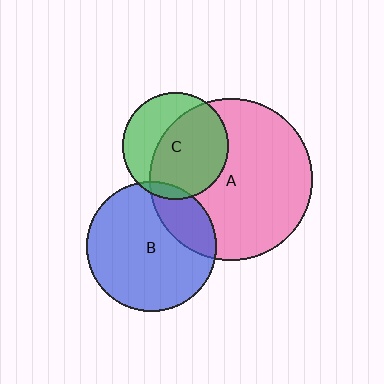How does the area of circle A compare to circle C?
Approximately 2.3 times.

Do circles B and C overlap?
Yes.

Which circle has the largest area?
Circle A (pink).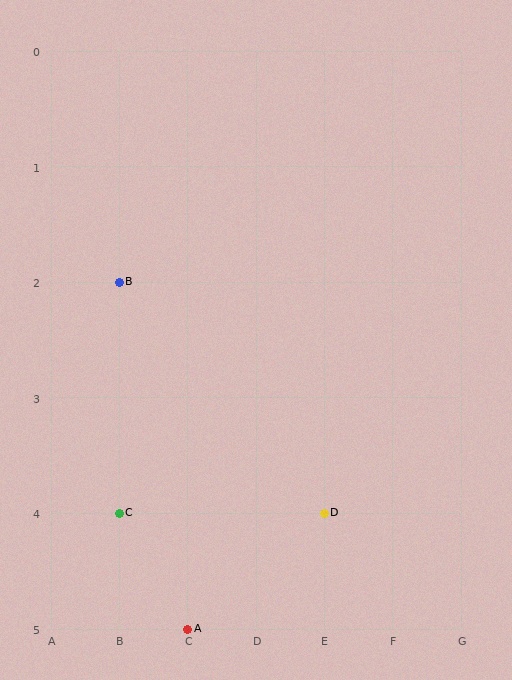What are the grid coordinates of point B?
Point B is at grid coordinates (B, 2).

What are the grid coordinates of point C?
Point C is at grid coordinates (B, 4).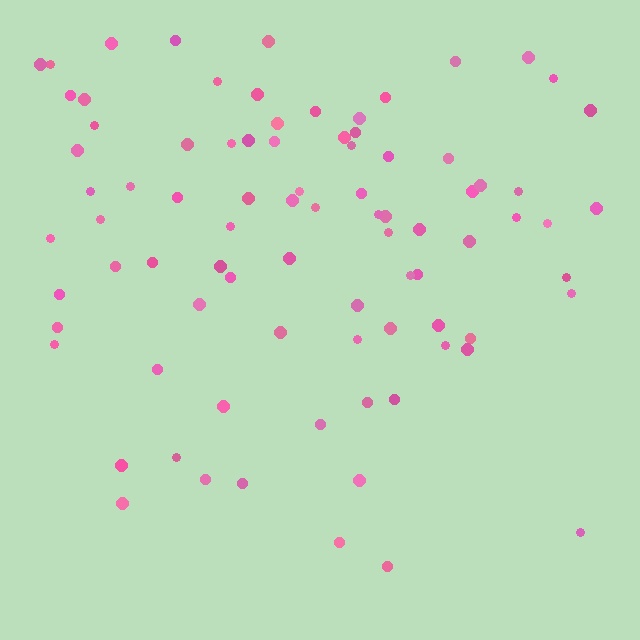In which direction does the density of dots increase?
From bottom to top, with the top side densest.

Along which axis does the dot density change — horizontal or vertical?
Vertical.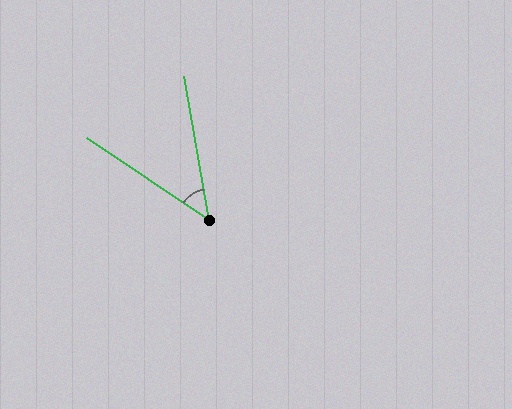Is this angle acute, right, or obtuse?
It is acute.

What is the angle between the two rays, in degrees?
Approximately 47 degrees.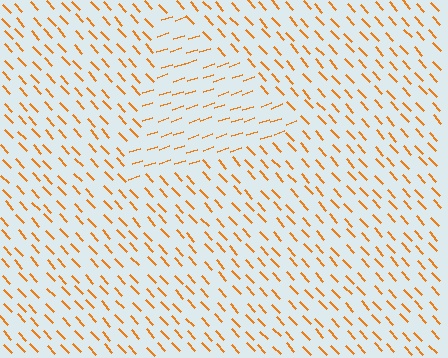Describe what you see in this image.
The image is filled with small orange line segments. A triangle region in the image has lines oriented differently from the surrounding lines, creating a visible texture boundary.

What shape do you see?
I see a triangle.